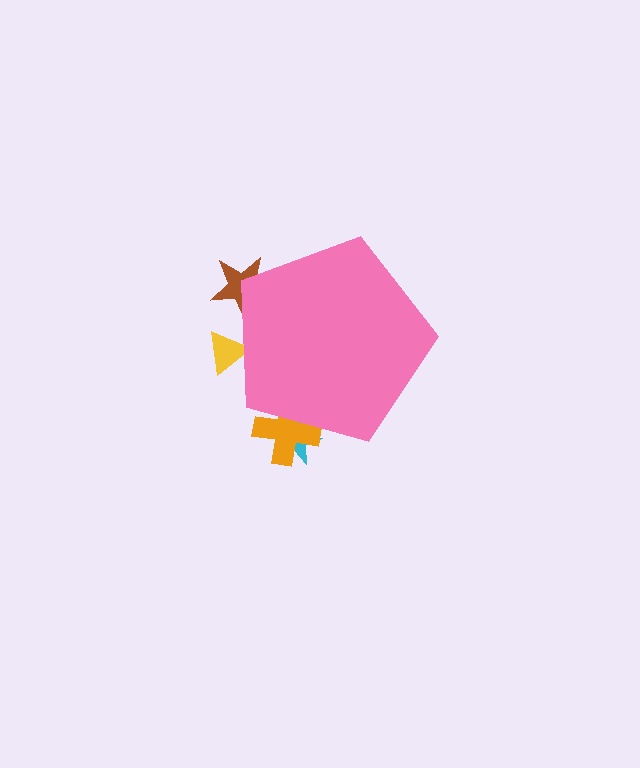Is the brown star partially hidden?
Yes, the brown star is partially hidden behind the pink pentagon.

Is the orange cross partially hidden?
Yes, the orange cross is partially hidden behind the pink pentagon.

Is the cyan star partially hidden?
Yes, the cyan star is partially hidden behind the pink pentagon.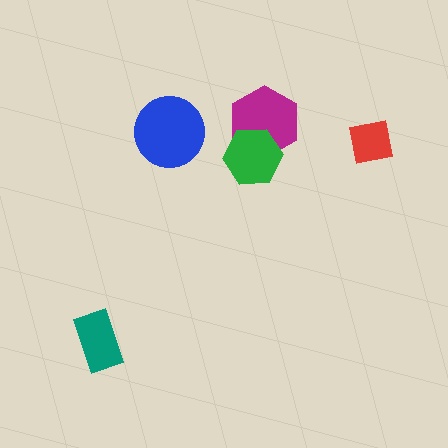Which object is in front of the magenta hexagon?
The green hexagon is in front of the magenta hexagon.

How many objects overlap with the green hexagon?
1 object overlaps with the green hexagon.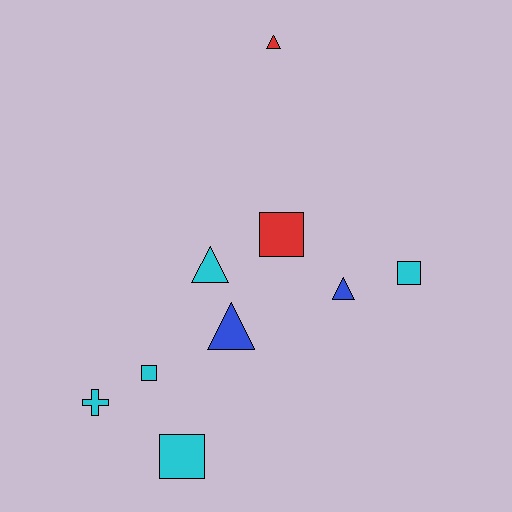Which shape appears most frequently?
Square, with 4 objects.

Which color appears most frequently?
Cyan, with 5 objects.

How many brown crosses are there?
There are no brown crosses.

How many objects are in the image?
There are 9 objects.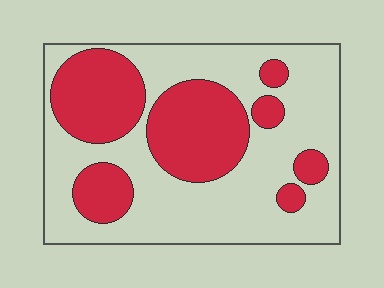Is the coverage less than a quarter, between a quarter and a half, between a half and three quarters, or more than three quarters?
Between a quarter and a half.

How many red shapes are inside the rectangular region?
7.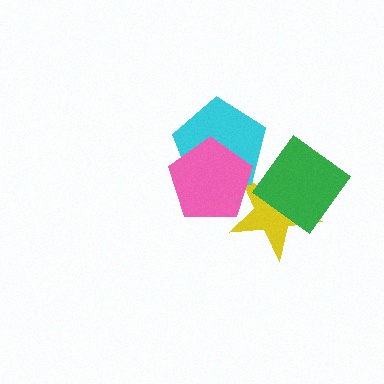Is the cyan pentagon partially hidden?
Yes, it is partially covered by another shape.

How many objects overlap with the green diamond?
1 object overlaps with the green diamond.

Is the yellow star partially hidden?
Yes, it is partially covered by another shape.